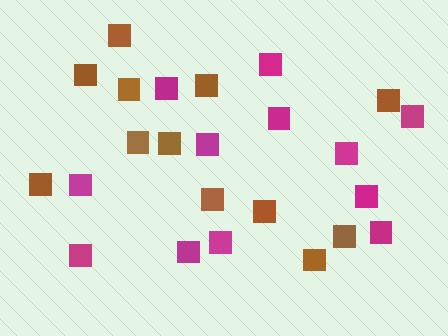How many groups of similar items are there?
There are 2 groups: one group of magenta squares (12) and one group of brown squares (12).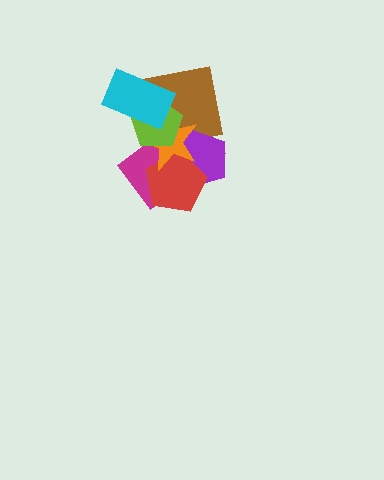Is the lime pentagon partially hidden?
Yes, it is partially covered by another shape.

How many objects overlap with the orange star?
6 objects overlap with the orange star.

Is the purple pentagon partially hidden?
Yes, it is partially covered by another shape.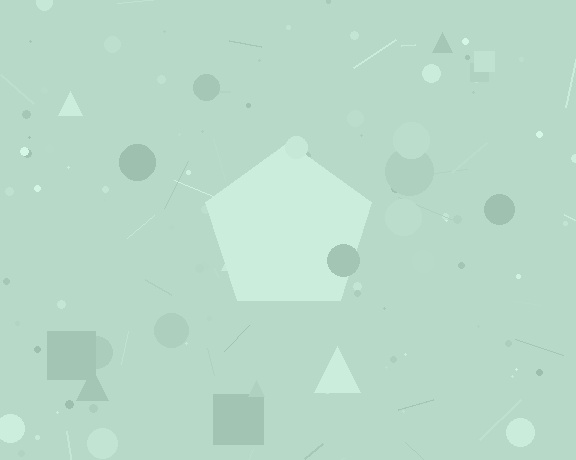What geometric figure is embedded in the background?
A pentagon is embedded in the background.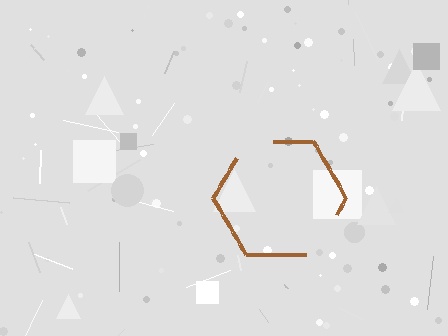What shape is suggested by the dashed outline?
The dashed outline suggests a hexagon.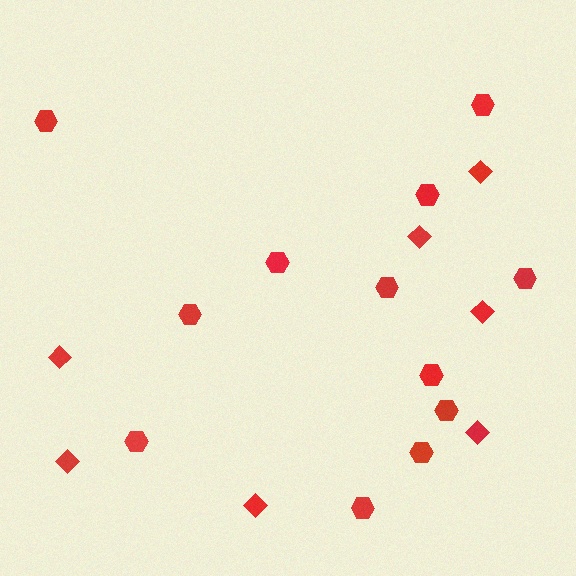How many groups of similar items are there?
There are 2 groups: one group of hexagons (12) and one group of diamonds (7).